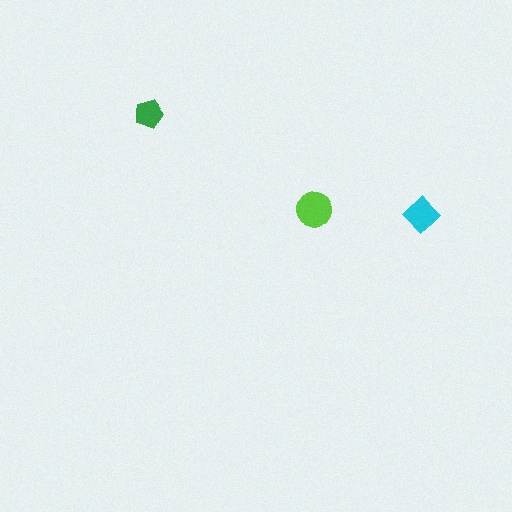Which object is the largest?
The lime circle.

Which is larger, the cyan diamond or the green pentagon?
The cyan diamond.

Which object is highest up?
The green pentagon is topmost.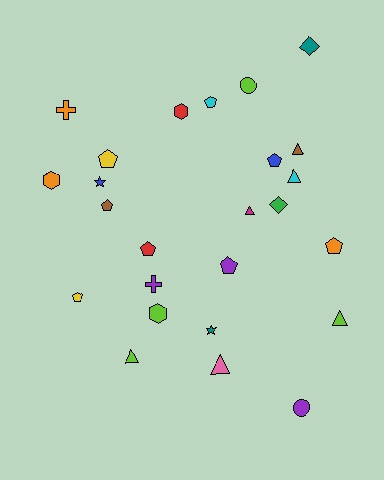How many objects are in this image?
There are 25 objects.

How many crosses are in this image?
There are 2 crosses.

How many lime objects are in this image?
There are 4 lime objects.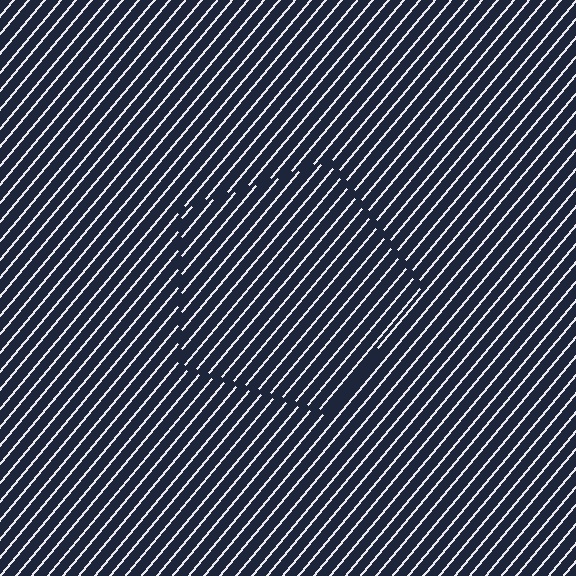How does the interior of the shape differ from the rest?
The interior of the shape contains the same grating, shifted by half a period — the contour is defined by the phase discontinuity where line-ends from the inner and outer gratings abut.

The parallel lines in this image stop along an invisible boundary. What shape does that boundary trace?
An illusory pentagon. The interior of the shape contains the same grating, shifted by half a period — the contour is defined by the phase discontinuity where line-ends from the inner and outer gratings abut.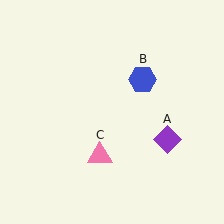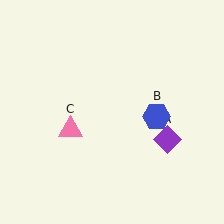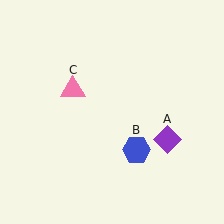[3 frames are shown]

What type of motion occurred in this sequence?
The blue hexagon (object B), pink triangle (object C) rotated clockwise around the center of the scene.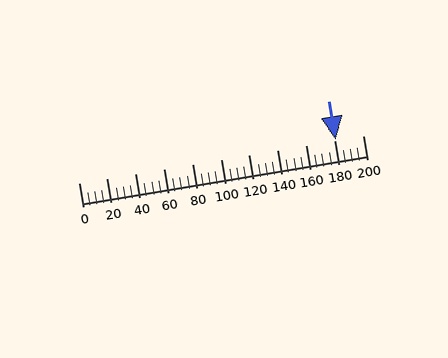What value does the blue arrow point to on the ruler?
The blue arrow points to approximately 181.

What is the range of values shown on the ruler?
The ruler shows values from 0 to 200.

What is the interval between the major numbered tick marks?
The major tick marks are spaced 20 units apart.